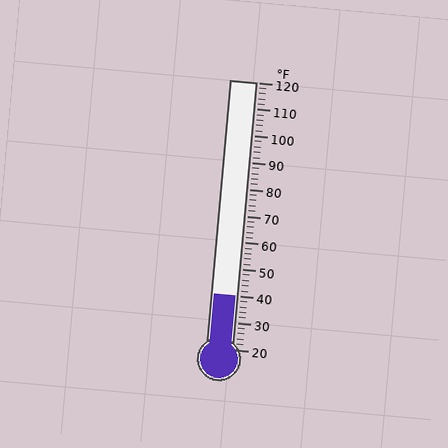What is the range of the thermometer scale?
The thermometer scale ranges from 20°F to 120°F.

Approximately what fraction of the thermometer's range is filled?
The thermometer is filled to approximately 20% of its range.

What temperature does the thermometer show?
The thermometer shows approximately 40°F.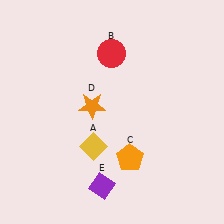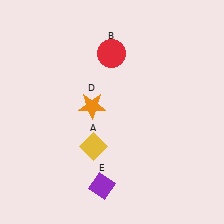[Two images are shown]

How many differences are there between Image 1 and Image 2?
There is 1 difference between the two images.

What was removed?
The orange pentagon (C) was removed in Image 2.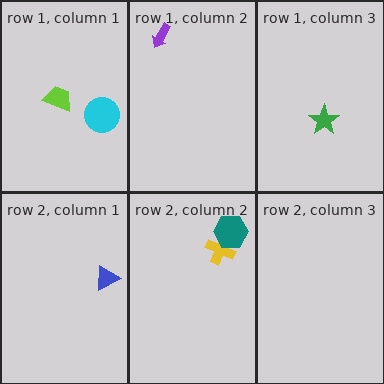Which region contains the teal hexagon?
The row 2, column 2 region.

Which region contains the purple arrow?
The row 1, column 2 region.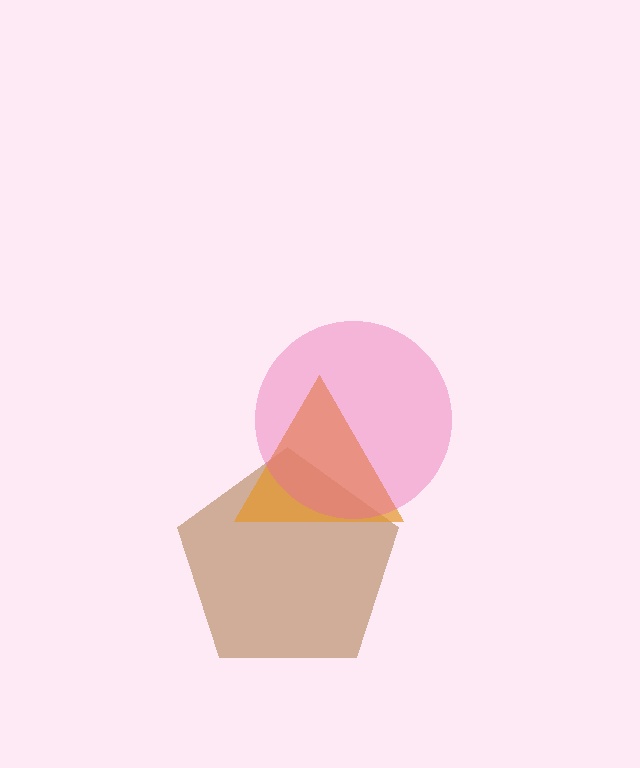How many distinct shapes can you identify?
There are 3 distinct shapes: a brown pentagon, an orange triangle, a pink circle.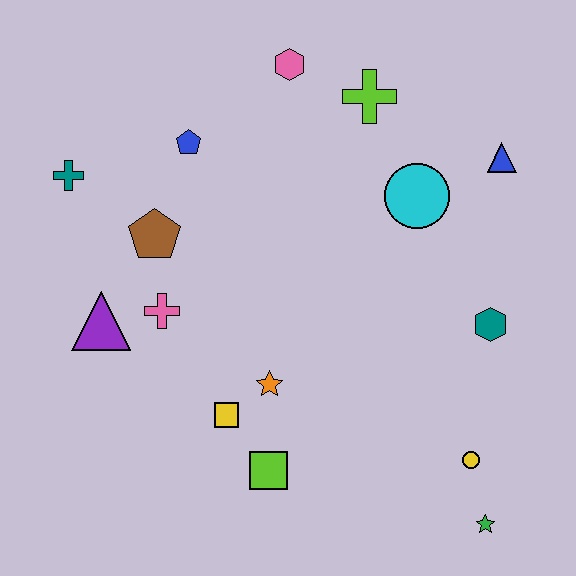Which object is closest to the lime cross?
The pink hexagon is closest to the lime cross.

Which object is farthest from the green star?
The teal cross is farthest from the green star.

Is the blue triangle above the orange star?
Yes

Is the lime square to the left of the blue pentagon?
No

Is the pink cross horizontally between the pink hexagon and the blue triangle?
No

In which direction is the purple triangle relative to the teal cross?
The purple triangle is below the teal cross.